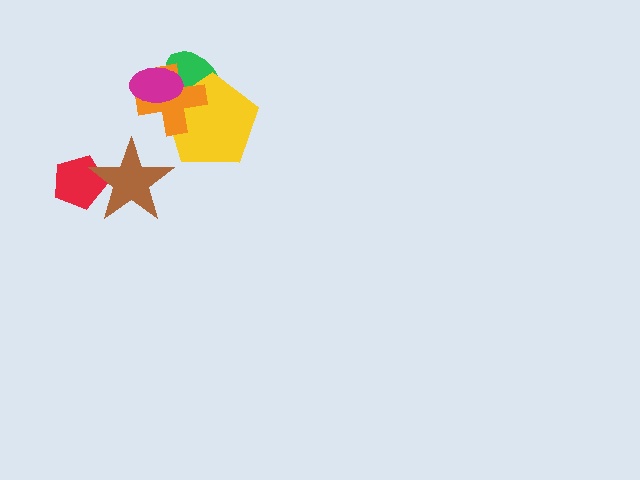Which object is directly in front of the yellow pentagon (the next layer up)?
The orange cross is directly in front of the yellow pentagon.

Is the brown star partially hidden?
No, no other shape covers it.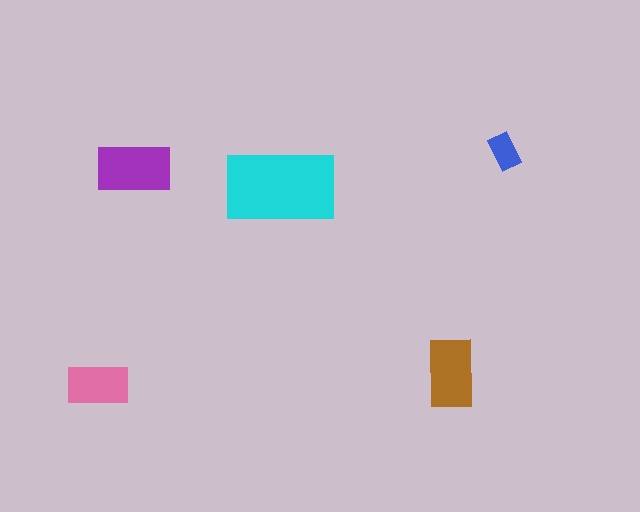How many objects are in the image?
There are 5 objects in the image.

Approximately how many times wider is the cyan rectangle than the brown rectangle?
About 1.5 times wider.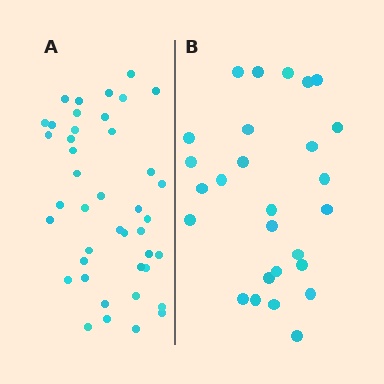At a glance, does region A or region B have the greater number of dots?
Region A (the left region) has more dots.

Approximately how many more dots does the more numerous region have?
Region A has approximately 15 more dots than region B.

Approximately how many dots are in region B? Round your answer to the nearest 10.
About 30 dots. (The exact count is 27, which rounds to 30.)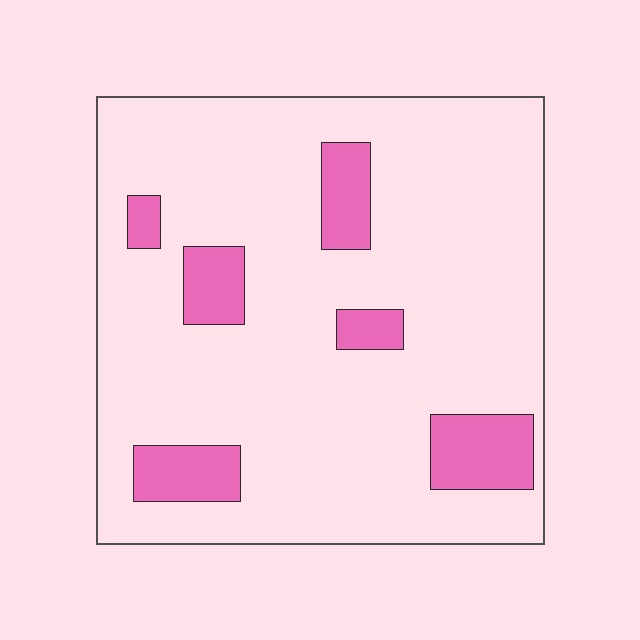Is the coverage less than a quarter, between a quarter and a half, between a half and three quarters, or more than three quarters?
Less than a quarter.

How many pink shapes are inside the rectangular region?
6.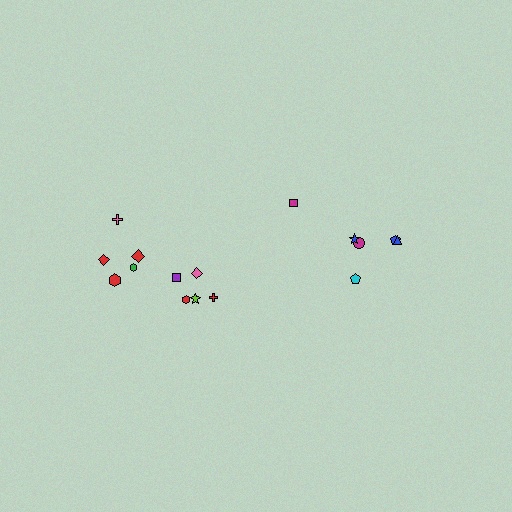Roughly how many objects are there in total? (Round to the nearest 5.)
Roughly 15 objects in total.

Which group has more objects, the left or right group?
The left group.